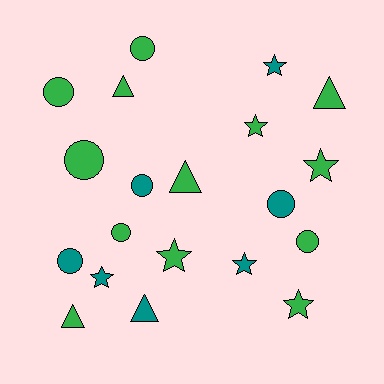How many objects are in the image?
There are 20 objects.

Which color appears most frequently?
Green, with 13 objects.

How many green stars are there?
There are 4 green stars.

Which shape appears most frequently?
Circle, with 8 objects.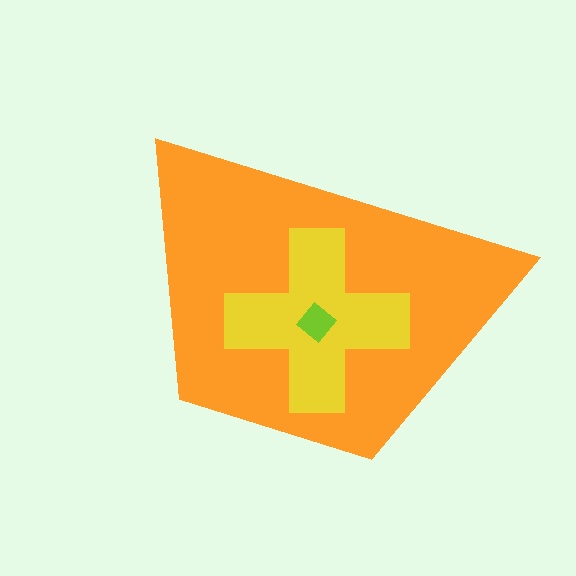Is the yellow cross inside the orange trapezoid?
Yes.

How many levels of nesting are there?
3.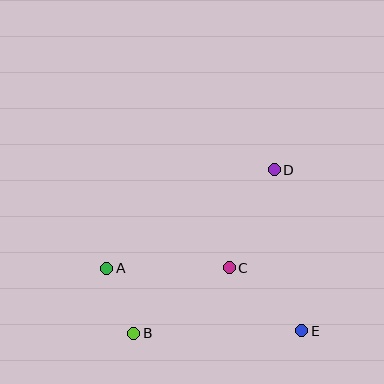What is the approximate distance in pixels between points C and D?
The distance between C and D is approximately 108 pixels.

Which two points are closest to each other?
Points A and B are closest to each other.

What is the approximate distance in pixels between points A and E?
The distance between A and E is approximately 205 pixels.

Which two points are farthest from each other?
Points B and D are farthest from each other.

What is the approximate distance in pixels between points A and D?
The distance between A and D is approximately 195 pixels.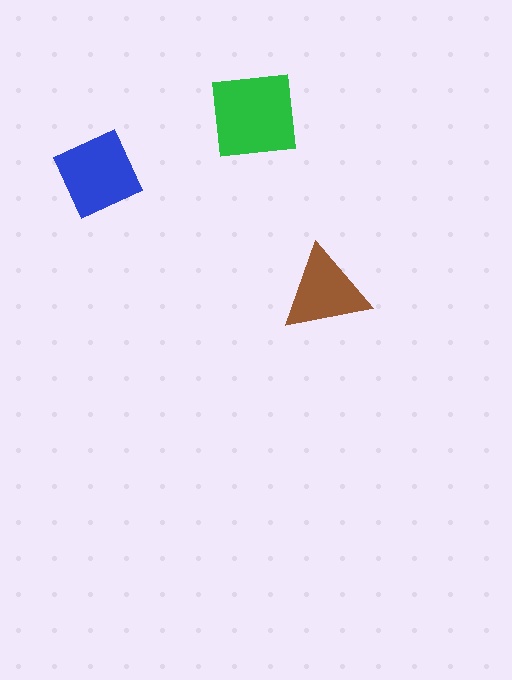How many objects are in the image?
There are 3 objects in the image.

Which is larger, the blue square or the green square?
The green square.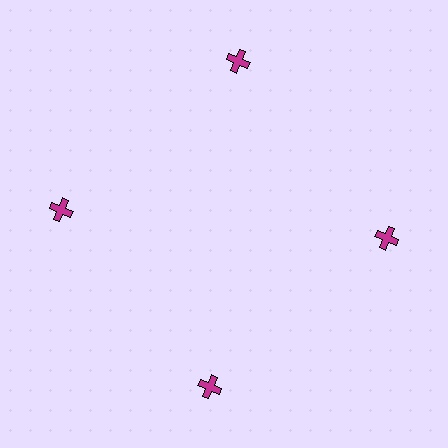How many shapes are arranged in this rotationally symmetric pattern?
There are 4 shapes, arranged in 4 groups of 1.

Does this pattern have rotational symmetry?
Yes, this pattern has 4-fold rotational symmetry. It looks the same after rotating 90 degrees around the center.